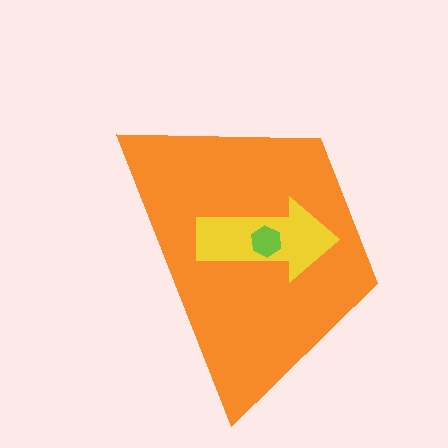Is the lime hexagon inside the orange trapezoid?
Yes.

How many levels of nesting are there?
3.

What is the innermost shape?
The lime hexagon.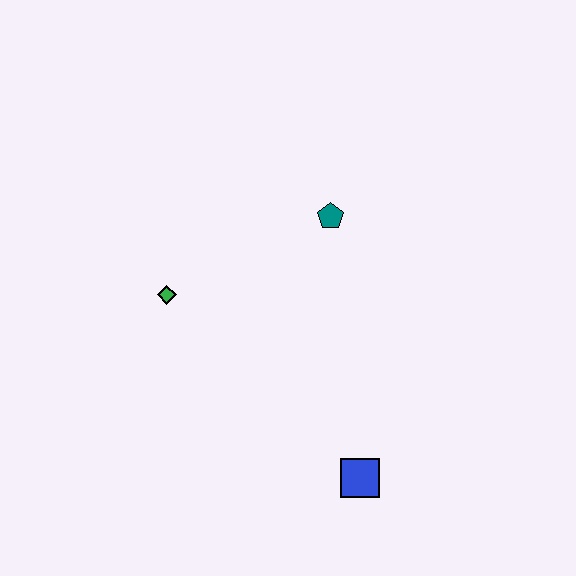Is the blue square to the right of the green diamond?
Yes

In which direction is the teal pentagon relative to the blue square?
The teal pentagon is above the blue square.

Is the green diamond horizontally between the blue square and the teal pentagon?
No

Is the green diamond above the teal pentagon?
No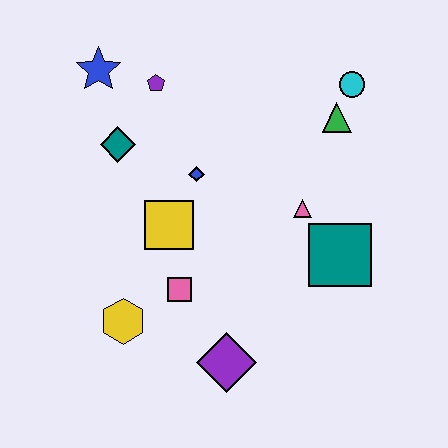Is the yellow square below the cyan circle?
Yes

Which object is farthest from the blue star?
The purple diamond is farthest from the blue star.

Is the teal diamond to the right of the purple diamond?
No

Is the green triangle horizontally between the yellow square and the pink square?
No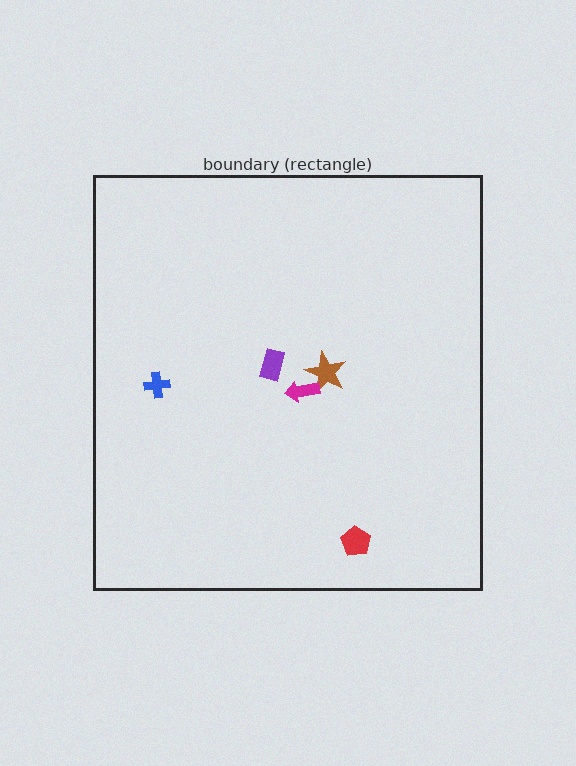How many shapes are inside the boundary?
5 inside, 0 outside.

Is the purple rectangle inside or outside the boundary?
Inside.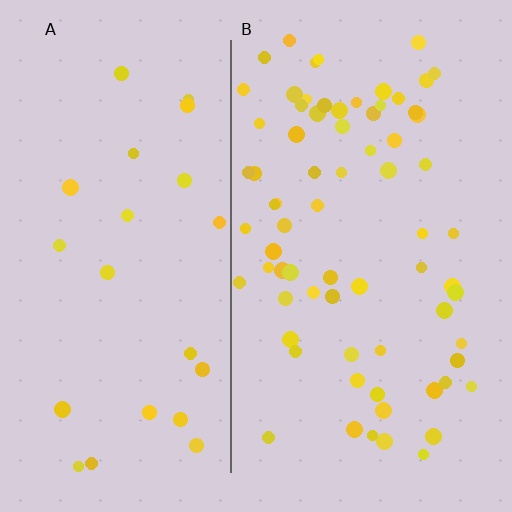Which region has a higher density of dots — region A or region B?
B (the right).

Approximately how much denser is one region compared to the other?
Approximately 3.1× — region B over region A.